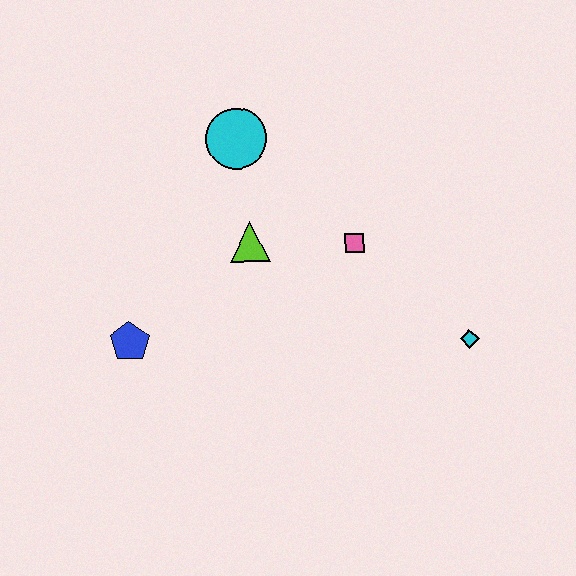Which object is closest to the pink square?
The lime triangle is closest to the pink square.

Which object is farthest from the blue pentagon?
The cyan diamond is farthest from the blue pentagon.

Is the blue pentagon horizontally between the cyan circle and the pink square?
No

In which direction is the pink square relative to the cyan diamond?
The pink square is to the left of the cyan diamond.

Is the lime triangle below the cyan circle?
Yes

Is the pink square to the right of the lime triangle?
Yes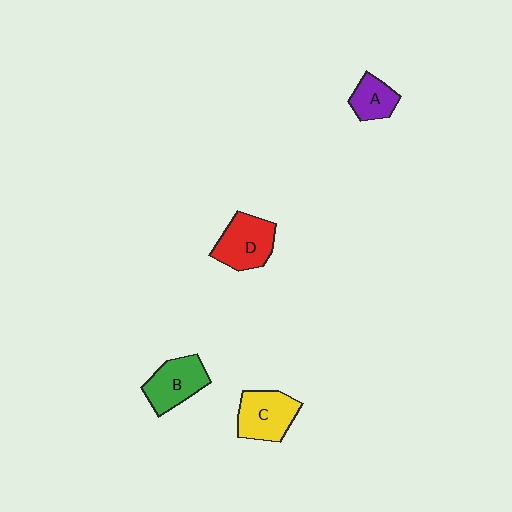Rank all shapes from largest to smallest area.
From largest to smallest: D (red), C (yellow), B (green), A (purple).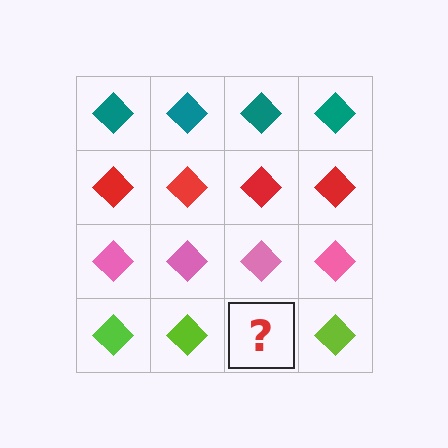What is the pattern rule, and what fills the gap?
The rule is that each row has a consistent color. The gap should be filled with a lime diamond.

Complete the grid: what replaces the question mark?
The question mark should be replaced with a lime diamond.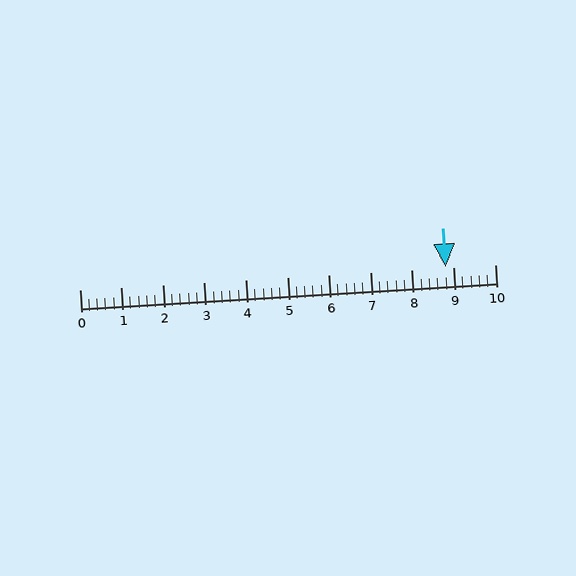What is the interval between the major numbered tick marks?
The major tick marks are spaced 1 units apart.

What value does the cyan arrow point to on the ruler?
The cyan arrow points to approximately 8.8.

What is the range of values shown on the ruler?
The ruler shows values from 0 to 10.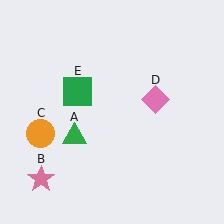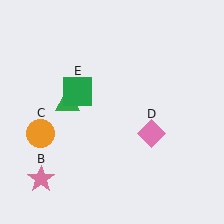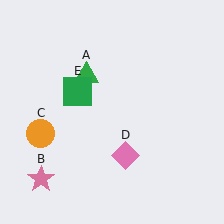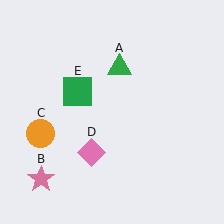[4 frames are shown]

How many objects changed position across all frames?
2 objects changed position: green triangle (object A), pink diamond (object D).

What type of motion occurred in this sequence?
The green triangle (object A), pink diamond (object D) rotated clockwise around the center of the scene.